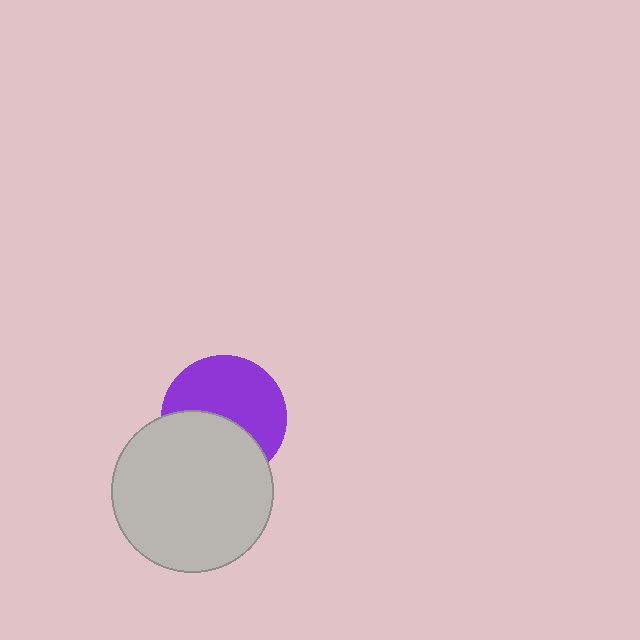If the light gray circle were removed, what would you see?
You would see the complete purple circle.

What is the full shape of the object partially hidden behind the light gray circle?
The partially hidden object is a purple circle.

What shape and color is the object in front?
The object in front is a light gray circle.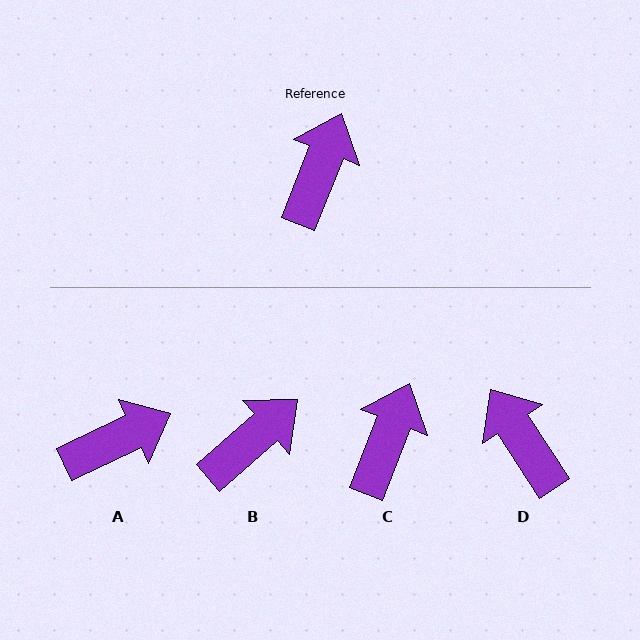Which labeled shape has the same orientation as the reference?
C.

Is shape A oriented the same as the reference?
No, it is off by about 43 degrees.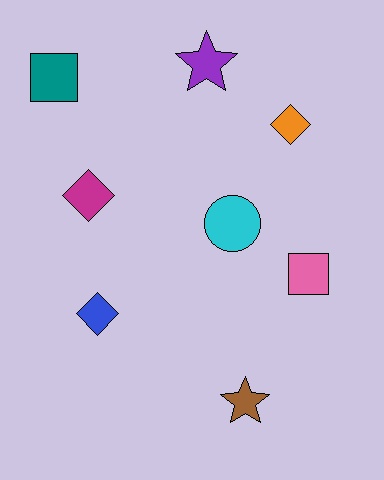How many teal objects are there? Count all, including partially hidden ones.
There is 1 teal object.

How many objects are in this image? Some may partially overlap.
There are 8 objects.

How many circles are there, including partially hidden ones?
There is 1 circle.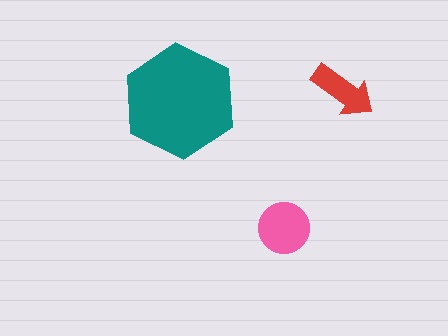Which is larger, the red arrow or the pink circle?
The pink circle.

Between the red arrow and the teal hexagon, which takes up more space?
The teal hexagon.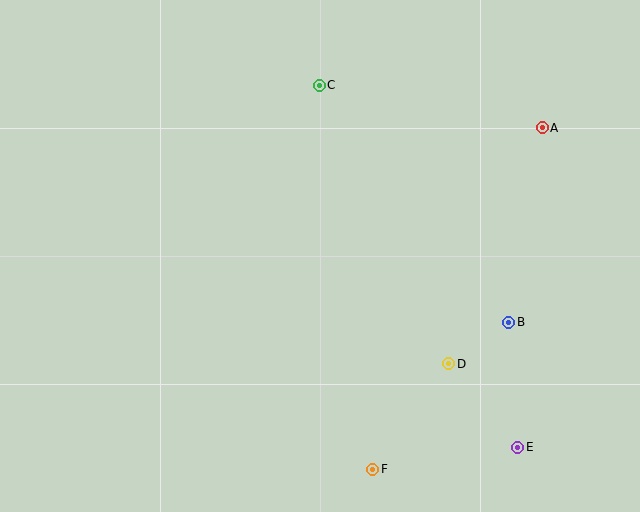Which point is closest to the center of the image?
Point D at (449, 364) is closest to the center.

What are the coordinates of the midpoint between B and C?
The midpoint between B and C is at (414, 204).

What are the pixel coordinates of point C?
Point C is at (319, 85).